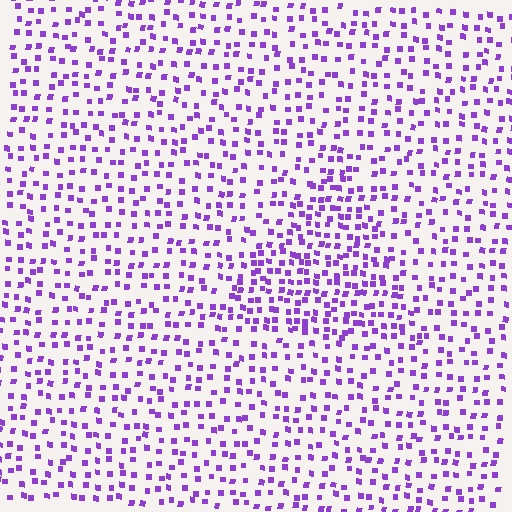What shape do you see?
I see a triangle.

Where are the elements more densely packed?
The elements are more densely packed inside the triangle boundary.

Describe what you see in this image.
The image contains small purple elements arranged at two different densities. A triangle-shaped region is visible where the elements are more densely packed than the surrounding area.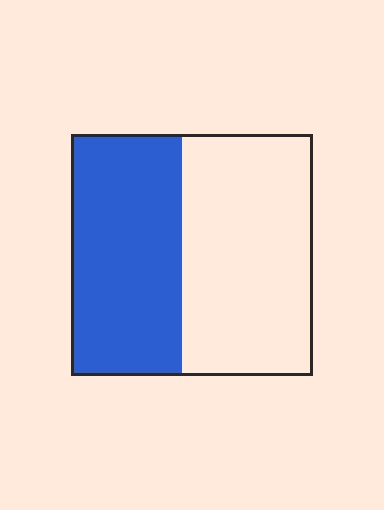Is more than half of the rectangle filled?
No.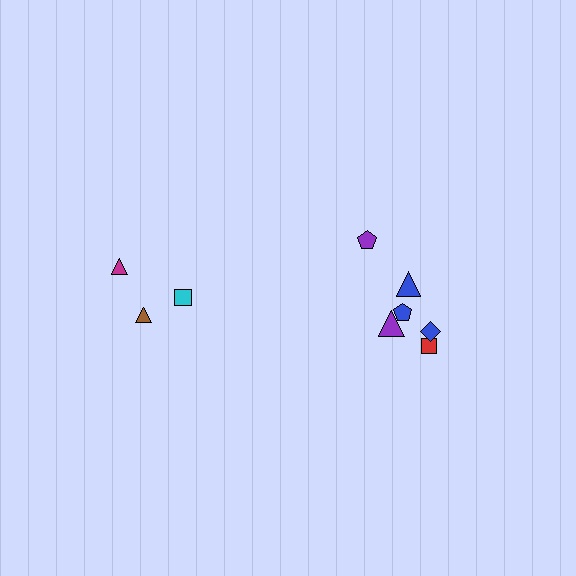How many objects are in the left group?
There are 3 objects.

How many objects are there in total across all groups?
There are 9 objects.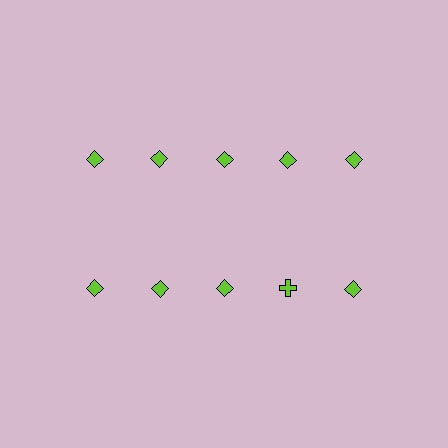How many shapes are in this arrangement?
There are 10 shapes arranged in a grid pattern.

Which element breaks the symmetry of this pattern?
The lime cross in the second row, second from right column breaks the symmetry. All other shapes are lime diamonds.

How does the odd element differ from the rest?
It has a different shape: cross instead of diamond.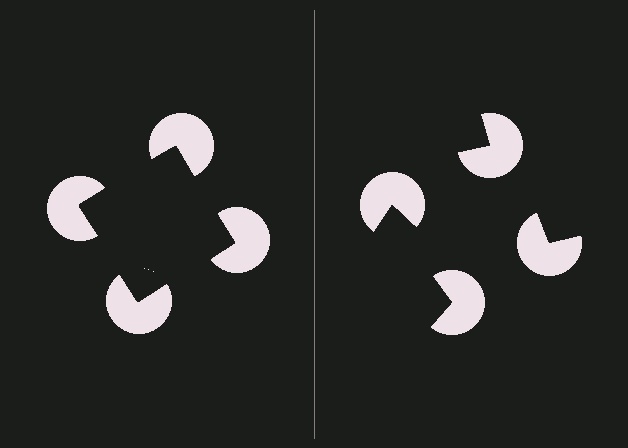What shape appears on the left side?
An illusory square.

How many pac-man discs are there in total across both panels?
8 — 4 on each side.